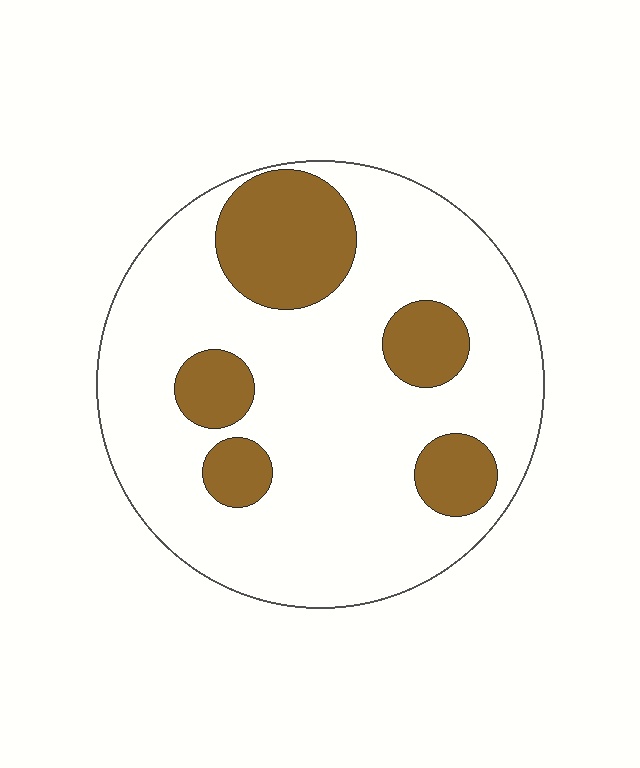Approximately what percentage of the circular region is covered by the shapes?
Approximately 25%.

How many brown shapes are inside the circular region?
5.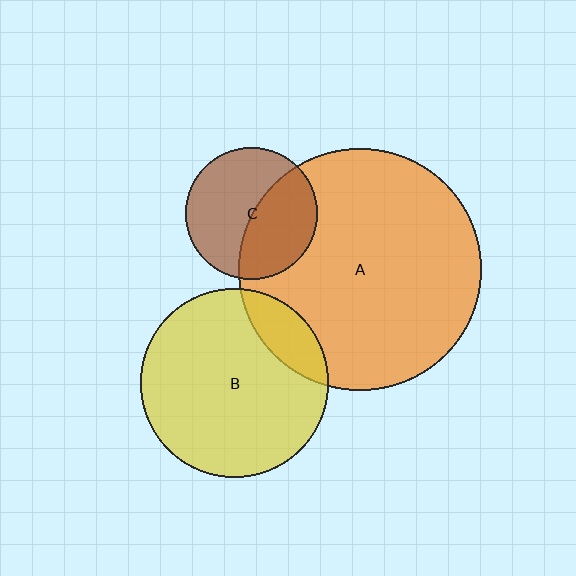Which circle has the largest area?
Circle A (orange).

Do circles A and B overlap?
Yes.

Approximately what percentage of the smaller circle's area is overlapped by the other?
Approximately 15%.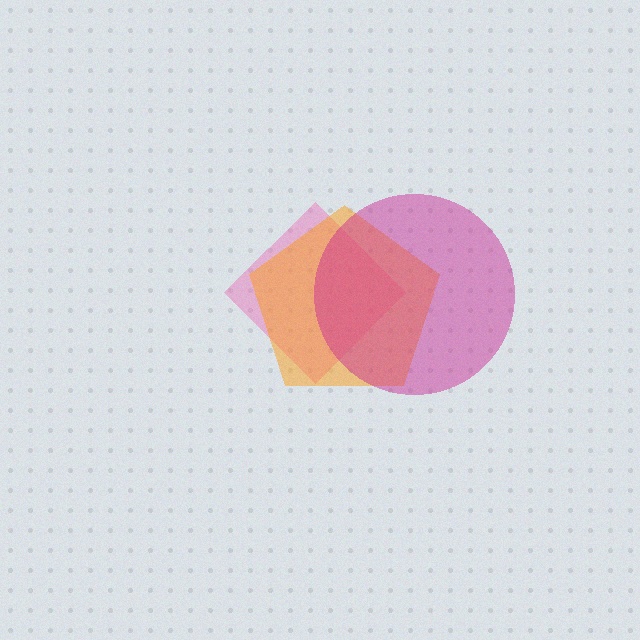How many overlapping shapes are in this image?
There are 3 overlapping shapes in the image.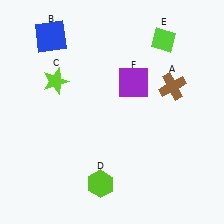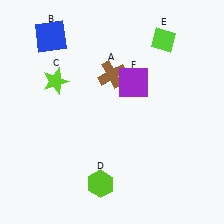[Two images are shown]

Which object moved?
The brown cross (A) moved left.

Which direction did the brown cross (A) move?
The brown cross (A) moved left.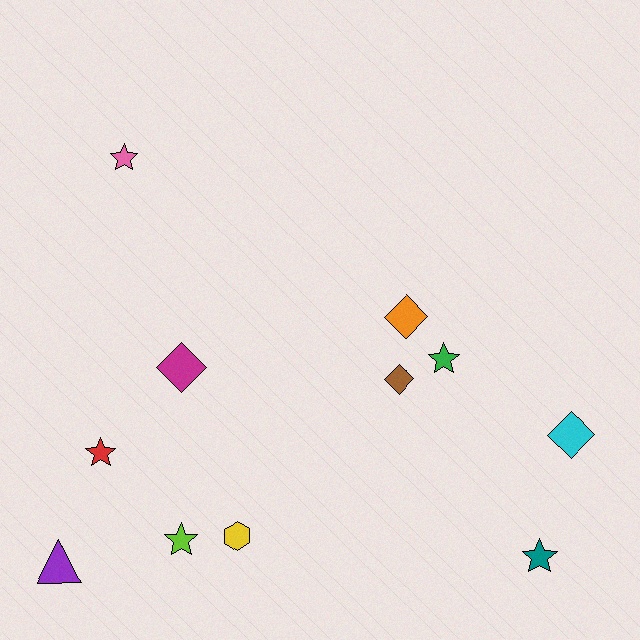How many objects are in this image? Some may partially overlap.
There are 11 objects.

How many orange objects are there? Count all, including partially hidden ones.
There is 1 orange object.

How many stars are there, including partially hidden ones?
There are 5 stars.